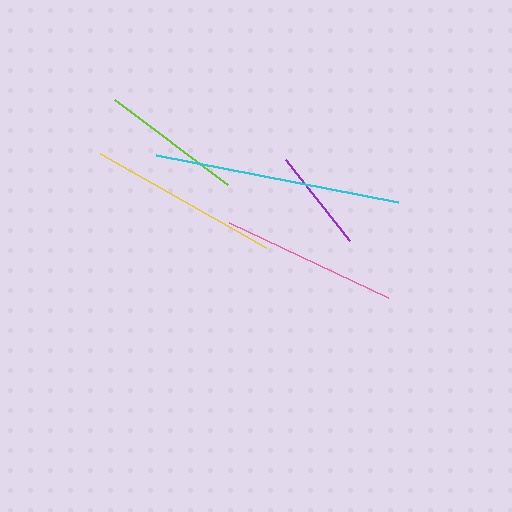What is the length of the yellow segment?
The yellow segment is approximately 191 pixels long.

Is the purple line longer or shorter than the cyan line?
The cyan line is longer than the purple line.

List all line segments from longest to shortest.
From longest to shortest: cyan, yellow, pink, lime, purple.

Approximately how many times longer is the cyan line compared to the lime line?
The cyan line is approximately 1.8 times the length of the lime line.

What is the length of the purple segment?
The purple segment is approximately 104 pixels long.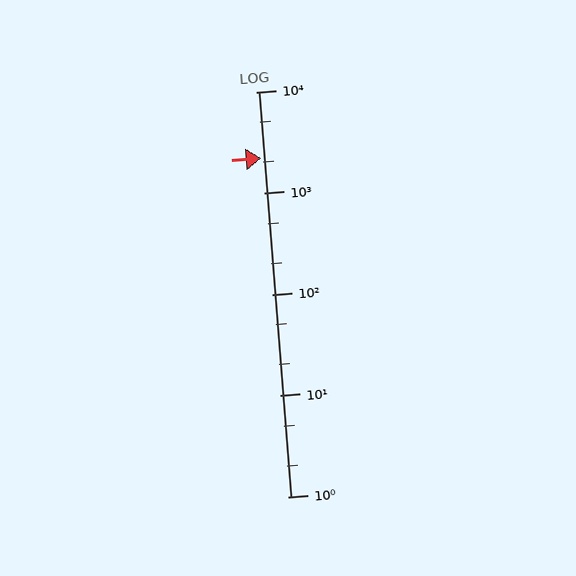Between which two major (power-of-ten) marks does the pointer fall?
The pointer is between 1000 and 10000.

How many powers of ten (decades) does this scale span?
The scale spans 4 decades, from 1 to 10000.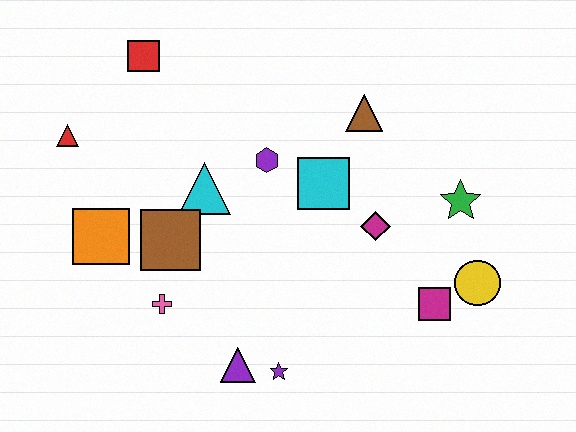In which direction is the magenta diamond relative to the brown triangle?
The magenta diamond is below the brown triangle.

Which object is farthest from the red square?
The yellow circle is farthest from the red square.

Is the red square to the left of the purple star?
Yes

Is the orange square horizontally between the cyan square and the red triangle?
Yes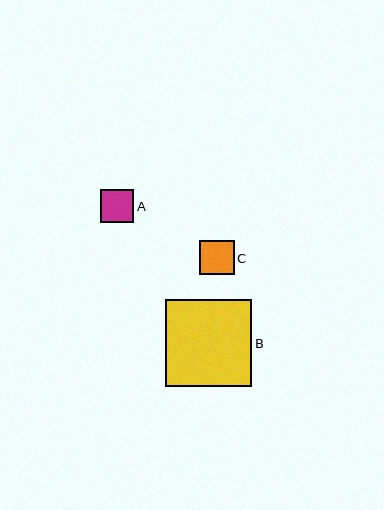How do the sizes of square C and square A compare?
Square C and square A are approximately the same size.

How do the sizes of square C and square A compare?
Square C and square A are approximately the same size.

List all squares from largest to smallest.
From largest to smallest: B, C, A.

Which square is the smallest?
Square A is the smallest with a size of approximately 33 pixels.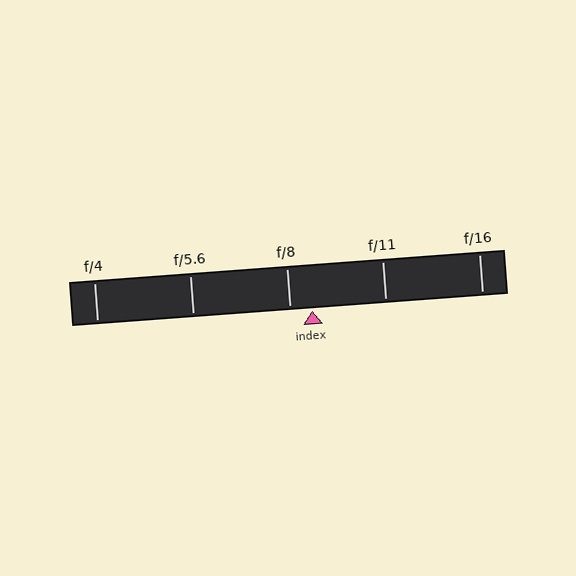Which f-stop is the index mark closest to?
The index mark is closest to f/8.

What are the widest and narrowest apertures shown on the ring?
The widest aperture shown is f/4 and the narrowest is f/16.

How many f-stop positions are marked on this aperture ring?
There are 5 f-stop positions marked.